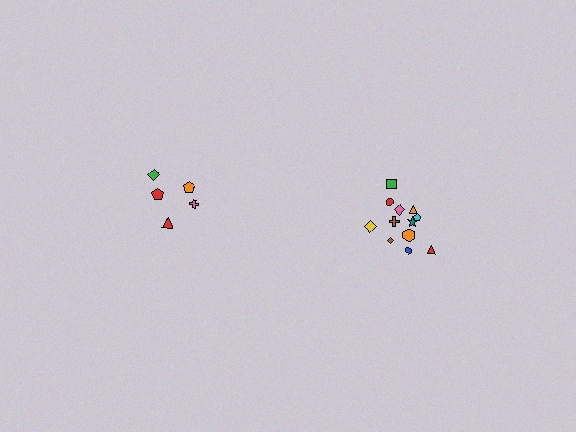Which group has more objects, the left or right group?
The right group.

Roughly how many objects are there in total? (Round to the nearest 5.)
Roughly 15 objects in total.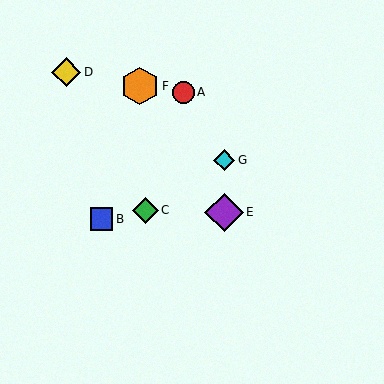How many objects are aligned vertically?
2 objects (E, G) are aligned vertically.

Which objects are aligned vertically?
Objects E, G are aligned vertically.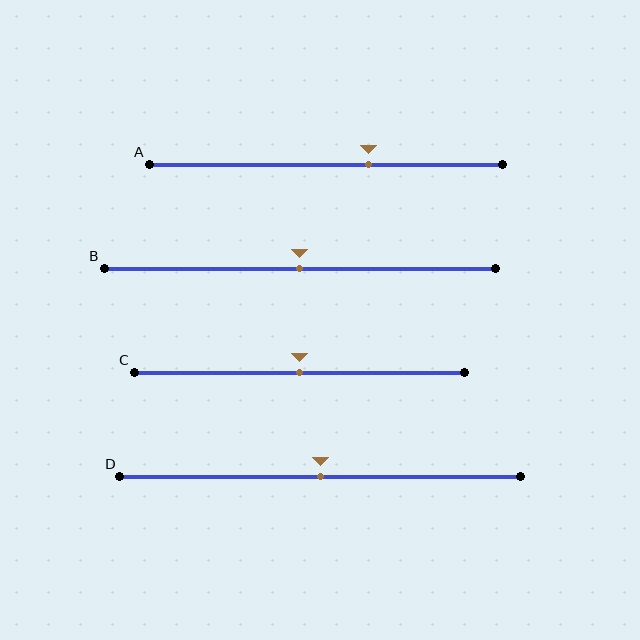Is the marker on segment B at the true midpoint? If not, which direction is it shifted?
Yes, the marker on segment B is at the true midpoint.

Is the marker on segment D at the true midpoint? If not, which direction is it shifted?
Yes, the marker on segment D is at the true midpoint.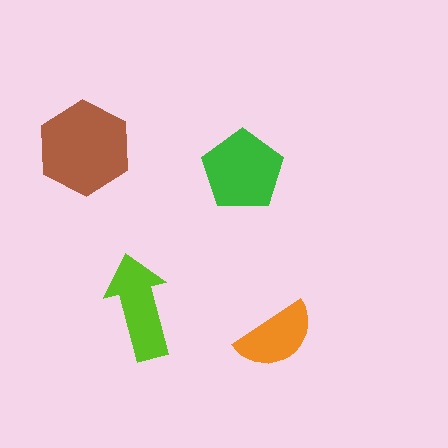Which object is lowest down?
The orange semicircle is bottommost.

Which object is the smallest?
The orange semicircle.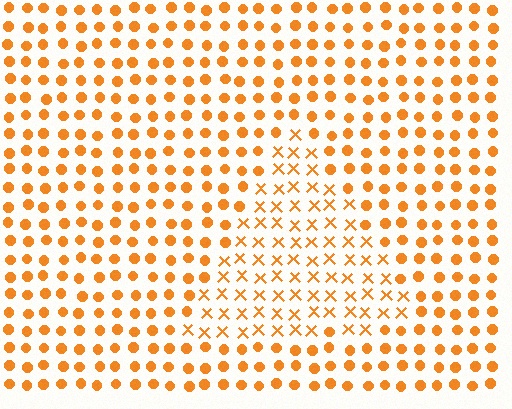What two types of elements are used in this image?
The image uses X marks inside the triangle region and circles outside it.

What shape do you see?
I see a triangle.